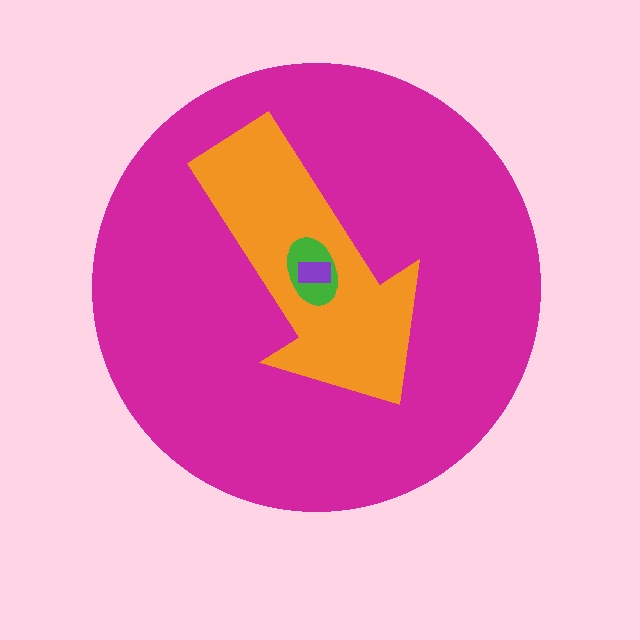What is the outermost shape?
The magenta circle.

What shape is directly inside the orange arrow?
The green ellipse.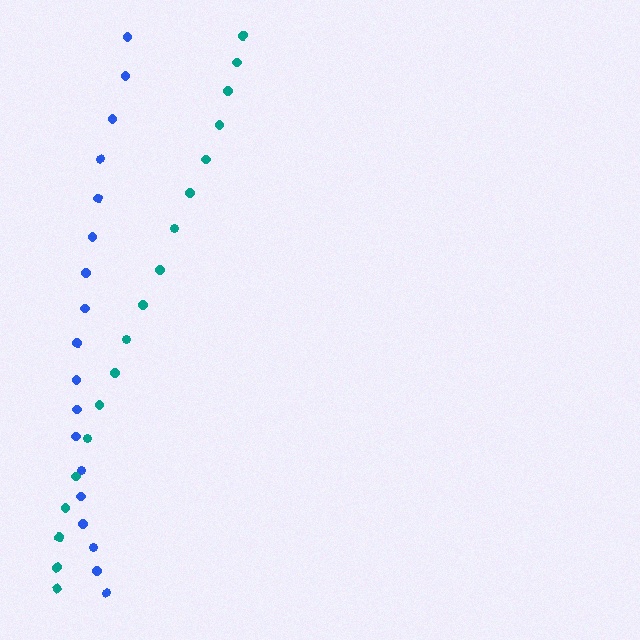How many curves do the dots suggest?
There are 2 distinct paths.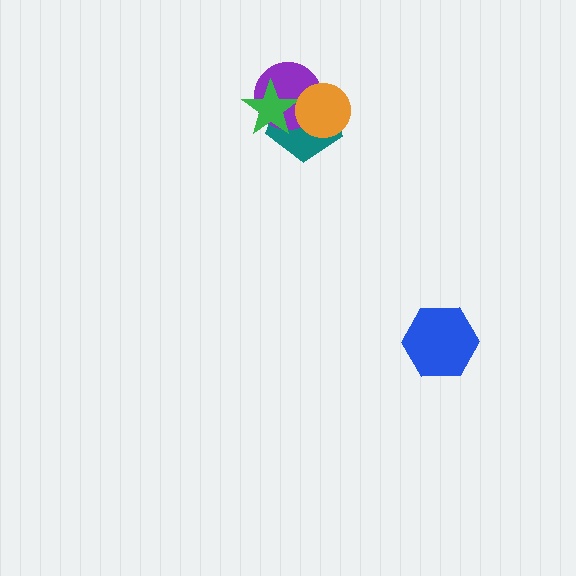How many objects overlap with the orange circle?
2 objects overlap with the orange circle.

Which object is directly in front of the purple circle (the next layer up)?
The green star is directly in front of the purple circle.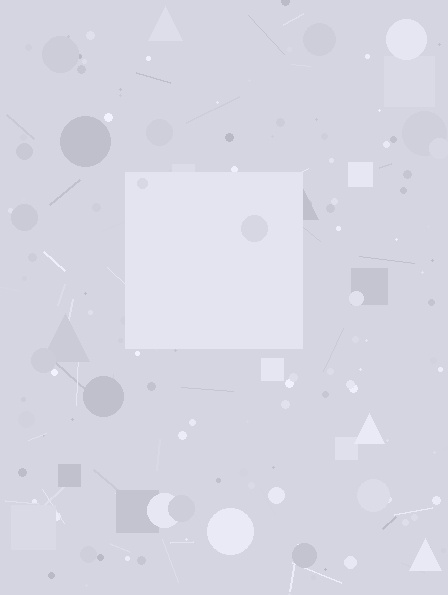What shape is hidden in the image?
A square is hidden in the image.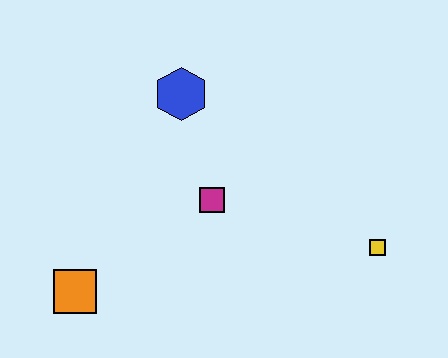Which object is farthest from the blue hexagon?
The yellow square is farthest from the blue hexagon.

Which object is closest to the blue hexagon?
The magenta square is closest to the blue hexagon.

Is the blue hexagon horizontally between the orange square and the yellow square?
Yes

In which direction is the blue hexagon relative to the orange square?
The blue hexagon is above the orange square.